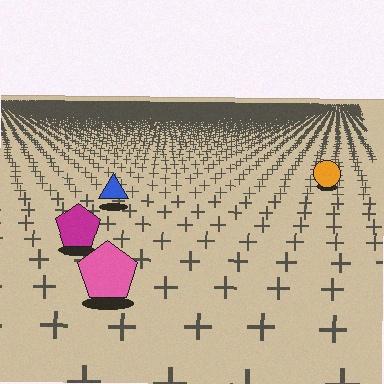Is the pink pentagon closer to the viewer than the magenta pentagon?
Yes. The pink pentagon is closer — you can tell from the texture gradient: the ground texture is coarser near it.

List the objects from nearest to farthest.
From nearest to farthest: the pink pentagon, the magenta pentagon, the blue triangle, the orange circle.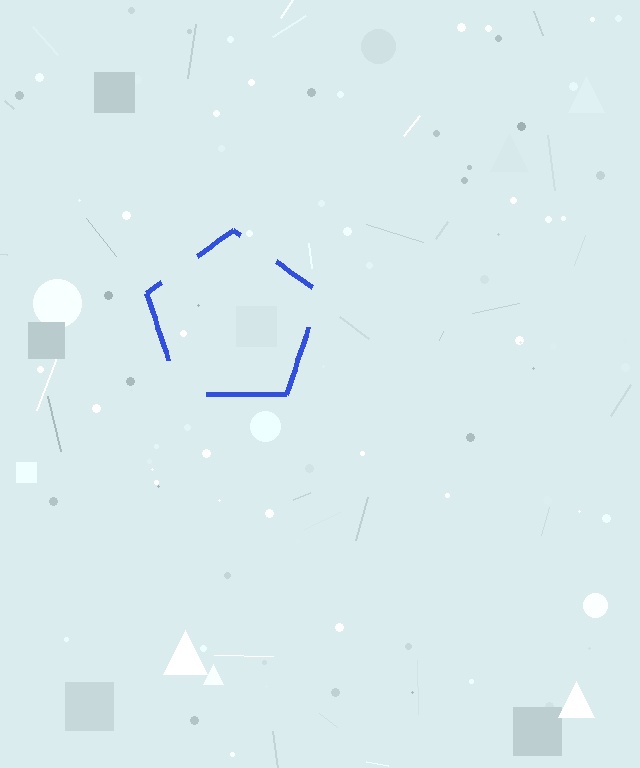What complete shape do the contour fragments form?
The contour fragments form a pentagon.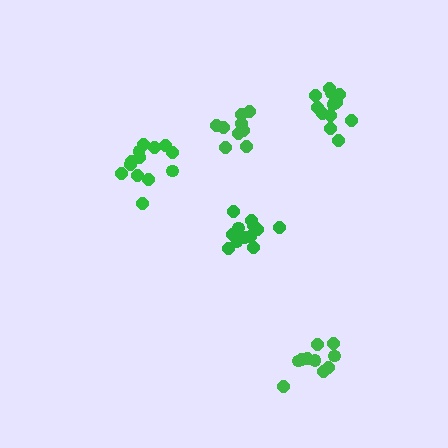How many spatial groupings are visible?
There are 5 spatial groupings.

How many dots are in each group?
Group 1: 12 dots, Group 2: 13 dots, Group 3: 10 dots, Group 4: 13 dots, Group 5: 9 dots (57 total).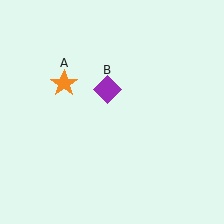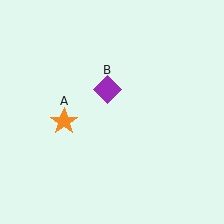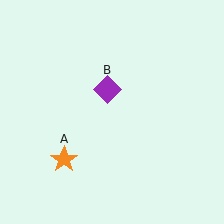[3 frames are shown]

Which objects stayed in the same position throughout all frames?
Purple diamond (object B) remained stationary.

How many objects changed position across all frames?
1 object changed position: orange star (object A).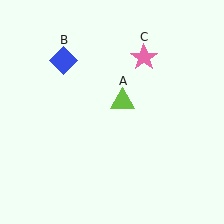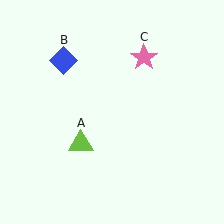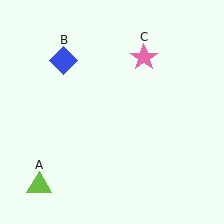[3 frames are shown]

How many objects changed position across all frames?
1 object changed position: lime triangle (object A).